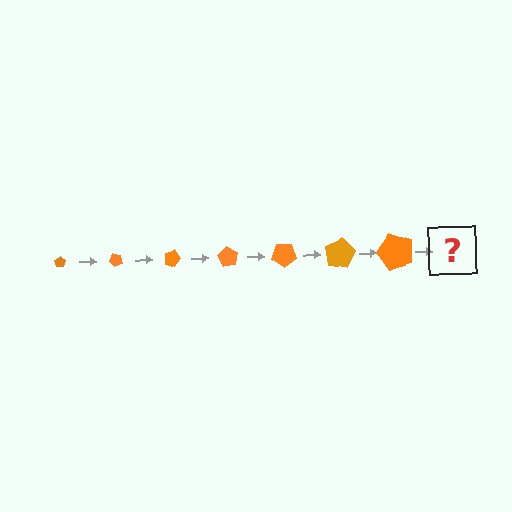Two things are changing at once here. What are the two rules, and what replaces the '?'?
The two rules are that the pentagon grows larger each step and it rotates 45 degrees each step. The '?' should be a pentagon, larger than the previous one and rotated 315 degrees from the start.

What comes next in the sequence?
The next element should be a pentagon, larger than the previous one and rotated 315 degrees from the start.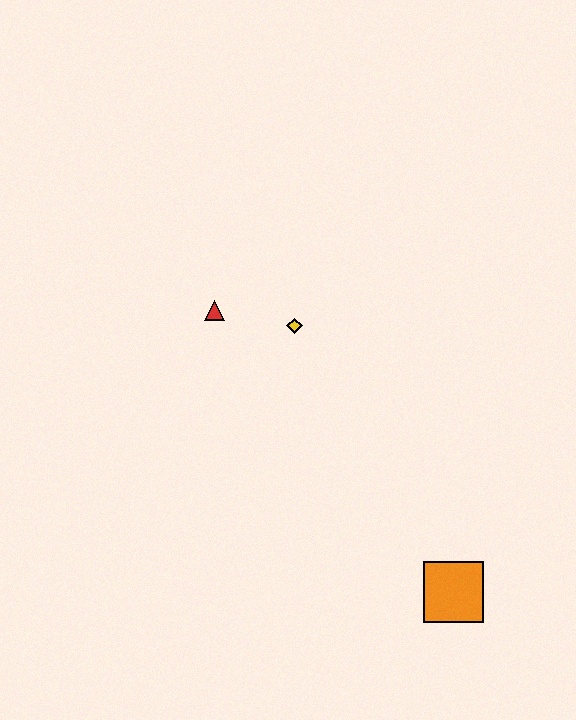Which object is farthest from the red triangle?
The orange square is farthest from the red triangle.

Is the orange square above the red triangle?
No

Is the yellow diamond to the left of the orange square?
Yes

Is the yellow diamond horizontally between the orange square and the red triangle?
Yes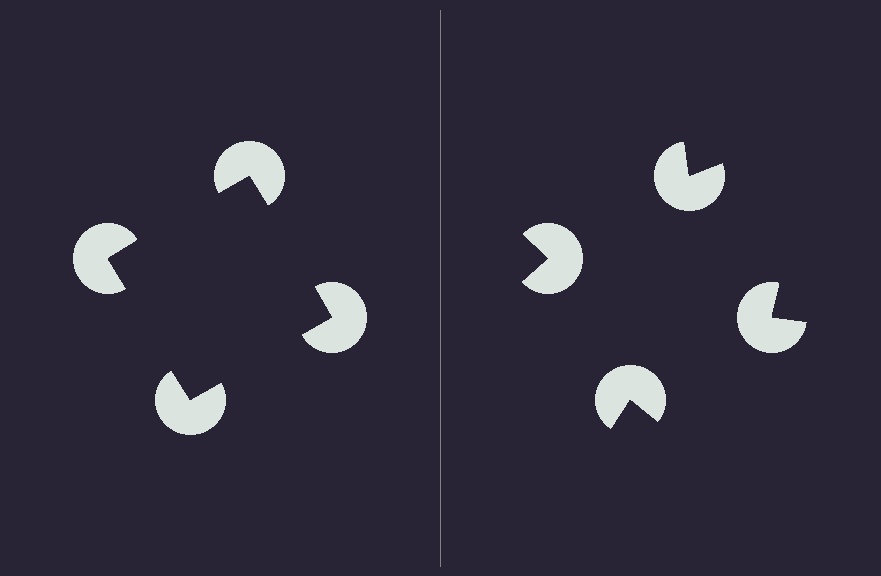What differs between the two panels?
The pac-man discs are positioned identically on both sides; only the wedge orientations differ. On the left they align to a square; on the right they are misaligned.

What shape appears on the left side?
An illusory square.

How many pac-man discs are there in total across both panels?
8 — 4 on each side.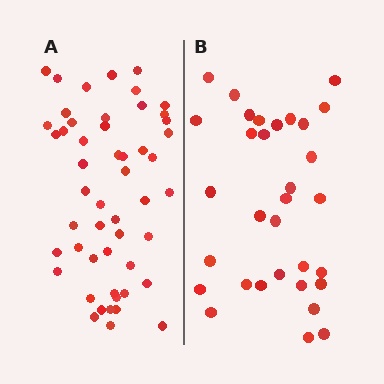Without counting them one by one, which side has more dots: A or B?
Region A (the left region) has more dots.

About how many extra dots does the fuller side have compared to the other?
Region A has approximately 20 more dots than region B.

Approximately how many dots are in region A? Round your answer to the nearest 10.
About 50 dots. (The exact count is 51, which rounds to 50.)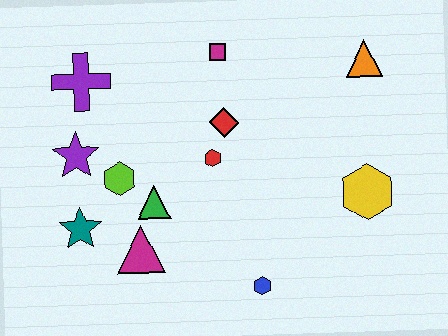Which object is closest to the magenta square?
The red diamond is closest to the magenta square.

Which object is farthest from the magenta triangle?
The orange triangle is farthest from the magenta triangle.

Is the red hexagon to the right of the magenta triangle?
Yes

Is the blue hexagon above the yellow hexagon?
No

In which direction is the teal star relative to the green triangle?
The teal star is to the left of the green triangle.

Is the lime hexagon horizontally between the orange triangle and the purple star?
Yes